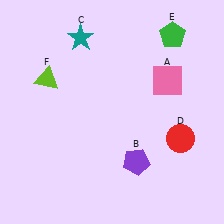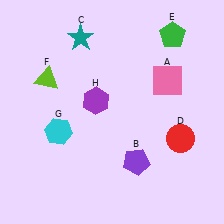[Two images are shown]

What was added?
A cyan hexagon (G), a purple hexagon (H) were added in Image 2.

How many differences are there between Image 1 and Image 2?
There are 2 differences between the two images.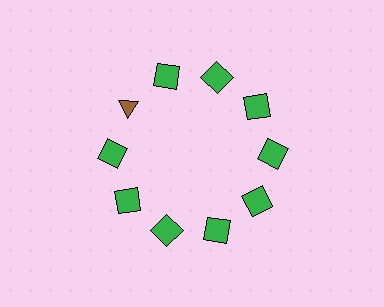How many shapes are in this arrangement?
There are 10 shapes arranged in a ring pattern.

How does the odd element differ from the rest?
It differs in both color (brown instead of green) and shape (triangle instead of square).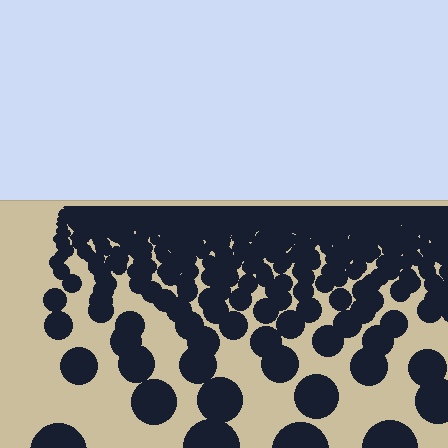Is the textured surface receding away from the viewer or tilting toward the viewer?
The surface is receding away from the viewer. Texture elements get smaller and denser toward the top.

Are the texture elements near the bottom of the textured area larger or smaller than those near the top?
Larger. Near the bottom, elements are closer to the viewer and appear at a bigger on-screen size.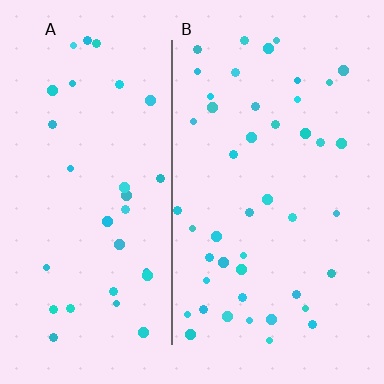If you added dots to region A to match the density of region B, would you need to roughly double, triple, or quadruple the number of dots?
Approximately double.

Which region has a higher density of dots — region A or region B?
B (the right).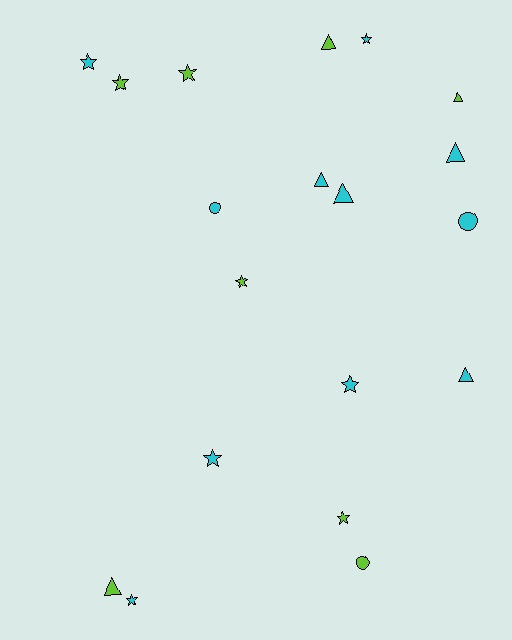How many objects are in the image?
There are 19 objects.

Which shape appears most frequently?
Star, with 9 objects.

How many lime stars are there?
There are 4 lime stars.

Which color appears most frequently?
Cyan, with 11 objects.